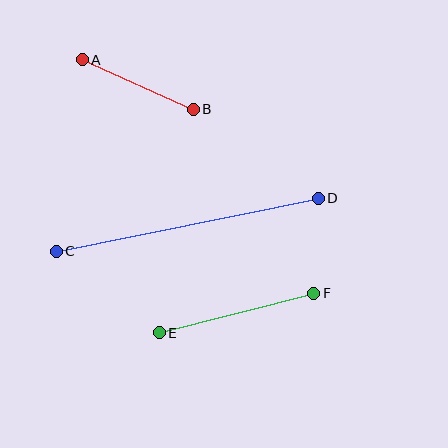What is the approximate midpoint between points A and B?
The midpoint is at approximately (138, 84) pixels.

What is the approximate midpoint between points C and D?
The midpoint is at approximately (187, 225) pixels.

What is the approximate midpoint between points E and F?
The midpoint is at approximately (237, 313) pixels.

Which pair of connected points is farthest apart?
Points C and D are farthest apart.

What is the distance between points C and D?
The distance is approximately 268 pixels.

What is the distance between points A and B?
The distance is approximately 122 pixels.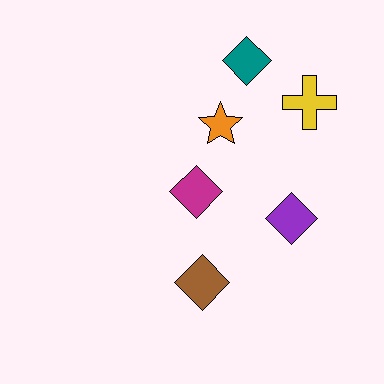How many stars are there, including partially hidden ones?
There is 1 star.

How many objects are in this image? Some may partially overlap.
There are 6 objects.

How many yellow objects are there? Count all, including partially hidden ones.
There is 1 yellow object.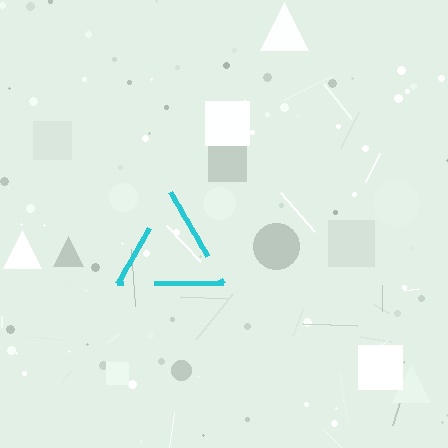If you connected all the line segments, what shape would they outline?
They would outline a triangle.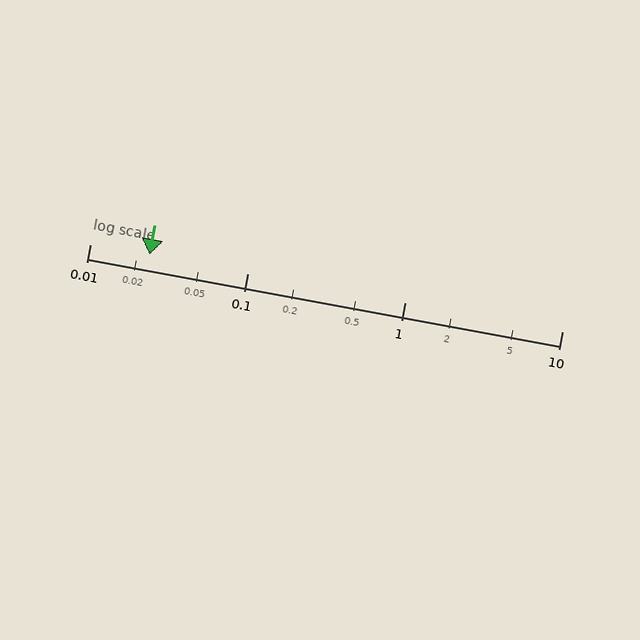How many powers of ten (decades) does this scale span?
The scale spans 3 decades, from 0.01 to 10.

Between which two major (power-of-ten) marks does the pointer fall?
The pointer is between 0.01 and 0.1.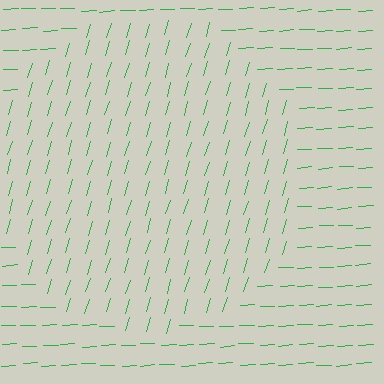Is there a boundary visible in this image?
Yes, there is a texture boundary formed by a change in line orientation.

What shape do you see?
I see a circle.